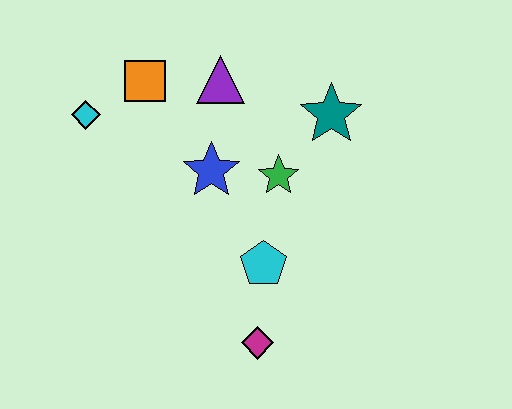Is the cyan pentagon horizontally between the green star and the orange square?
Yes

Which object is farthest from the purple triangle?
The magenta diamond is farthest from the purple triangle.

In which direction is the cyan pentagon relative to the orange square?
The cyan pentagon is below the orange square.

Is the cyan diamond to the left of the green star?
Yes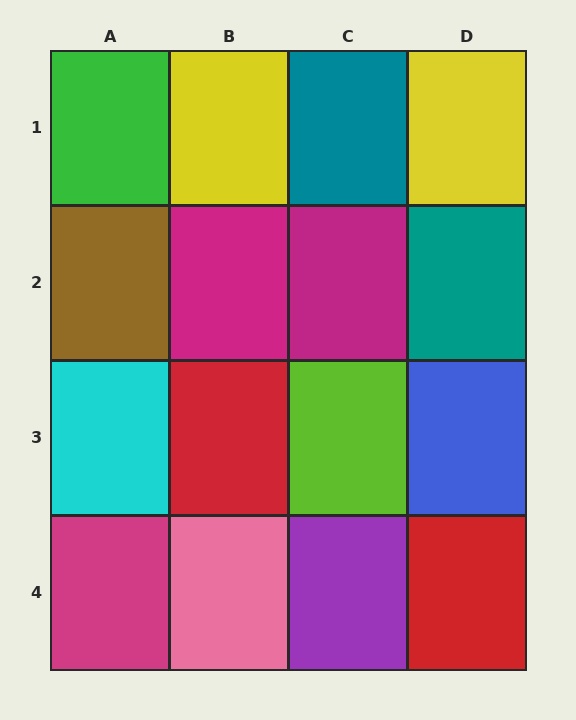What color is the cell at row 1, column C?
Teal.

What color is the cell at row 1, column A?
Green.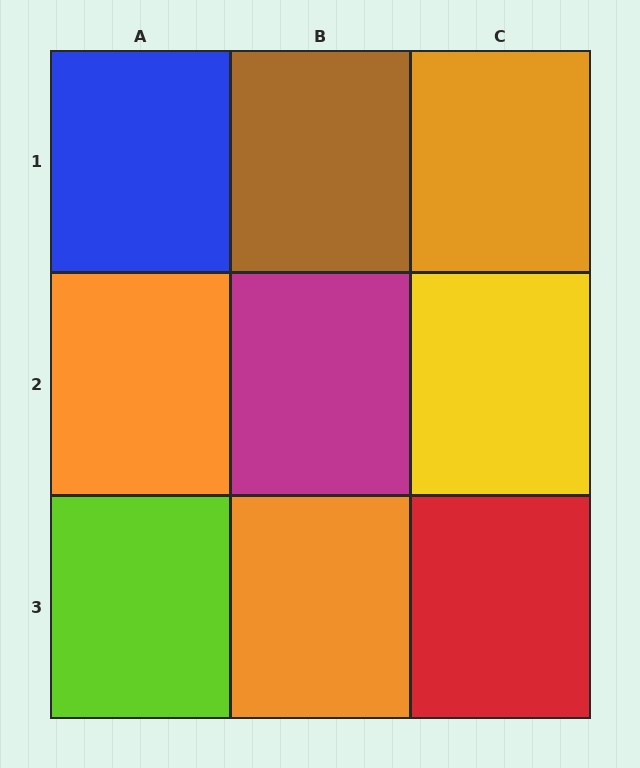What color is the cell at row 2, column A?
Orange.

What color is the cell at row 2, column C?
Yellow.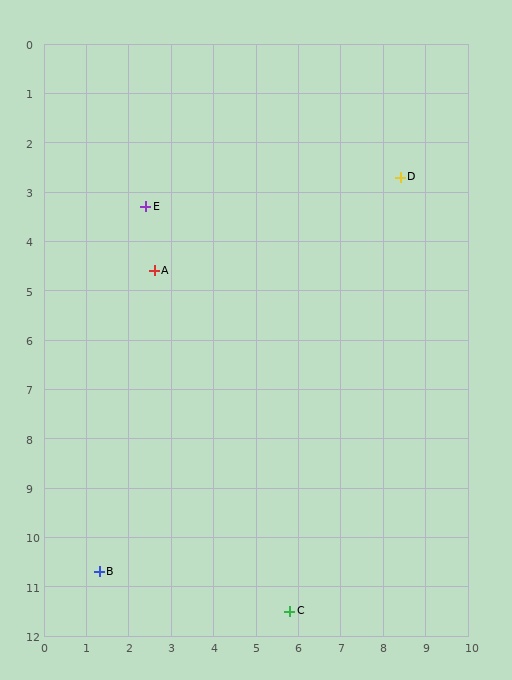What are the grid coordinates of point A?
Point A is at approximately (2.6, 4.6).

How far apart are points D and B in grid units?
Points D and B are about 10.7 grid units apart.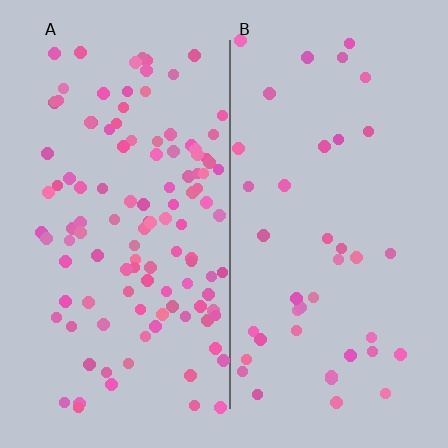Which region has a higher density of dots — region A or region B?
A (the left).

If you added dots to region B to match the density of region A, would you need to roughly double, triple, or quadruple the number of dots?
Approximately triple.